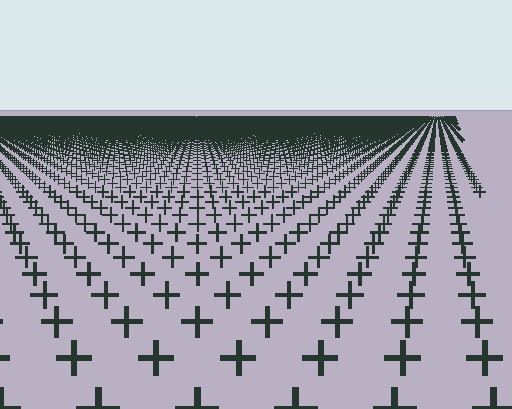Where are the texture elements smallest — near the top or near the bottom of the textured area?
Near the top.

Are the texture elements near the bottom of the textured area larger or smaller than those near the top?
Larger. Near the bottom, elements are closer to the viewer and appear at a bigger on-screen size.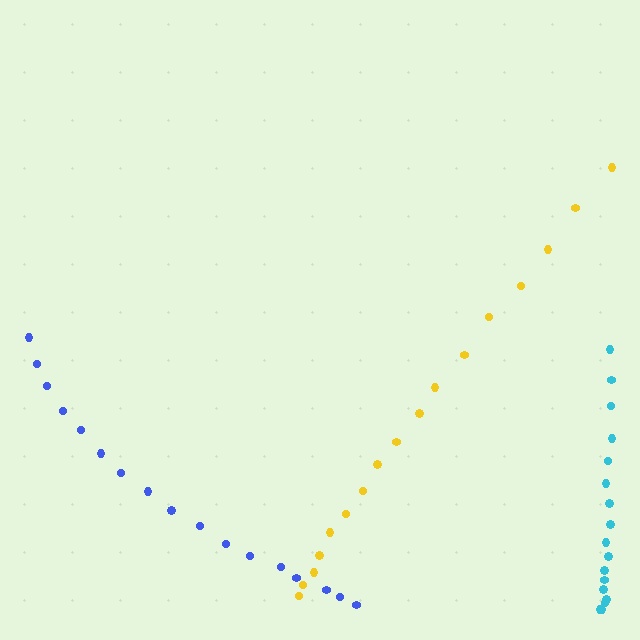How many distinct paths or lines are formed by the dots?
There are 3 distinct paths.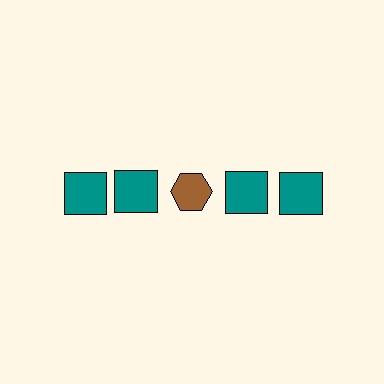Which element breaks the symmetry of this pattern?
The brown hexagon in the top row, center column breaks the symmetry. All other shapes are teal squares.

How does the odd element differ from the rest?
It differs in both color (brown instead of teal) and shape (hexagon instead of square).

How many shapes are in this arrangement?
There are 5 shapes arranged in a grid pattern.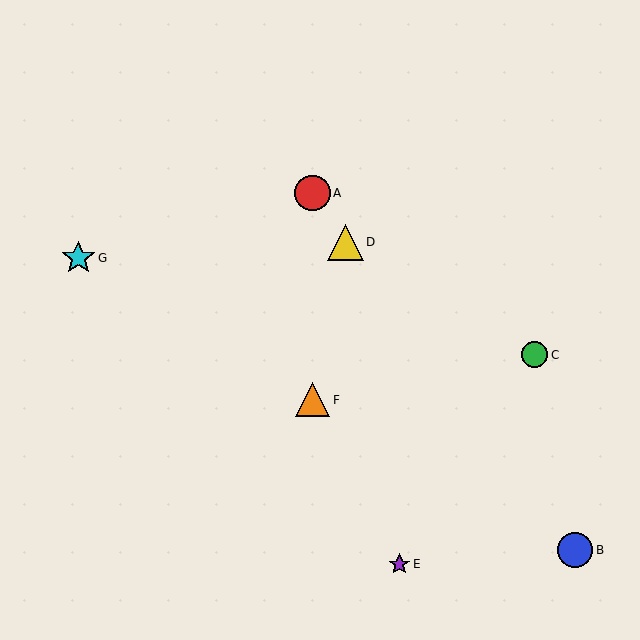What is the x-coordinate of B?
Object B is at x≈575.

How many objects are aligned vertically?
2 objects (A, F) are aligned vertically.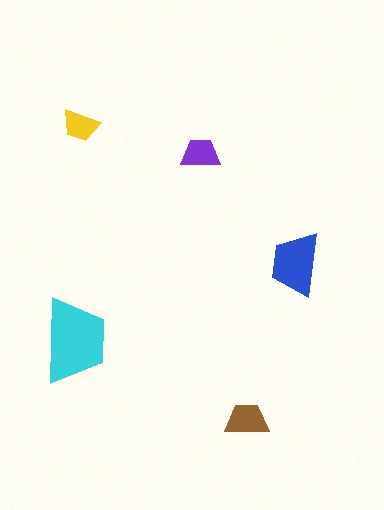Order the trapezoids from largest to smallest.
the cyan one, the blue one, the brown one, the purple one, the yellow one.